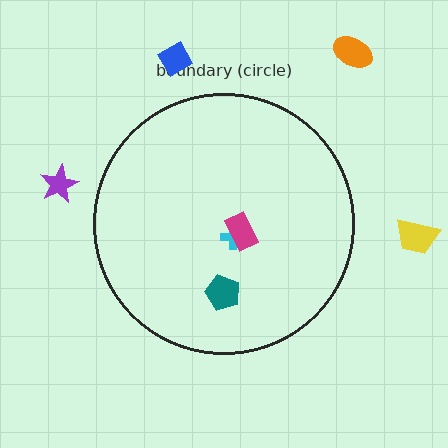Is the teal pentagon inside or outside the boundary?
Inside.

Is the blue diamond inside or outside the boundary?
Outside.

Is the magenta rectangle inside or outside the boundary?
Inside.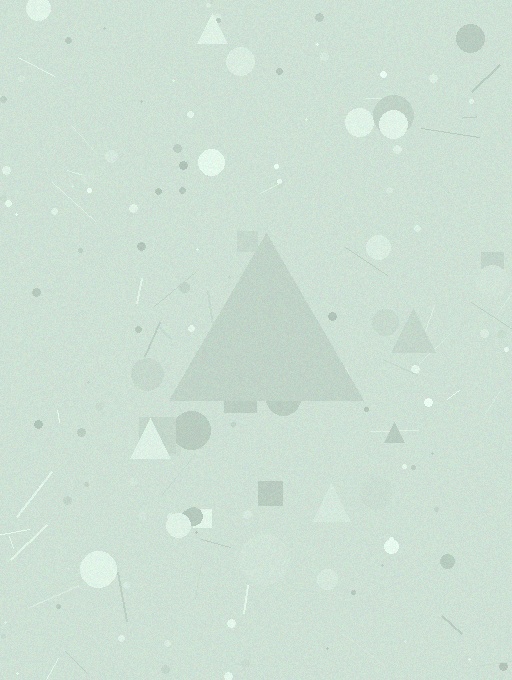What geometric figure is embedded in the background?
A triangle is embedded in the background.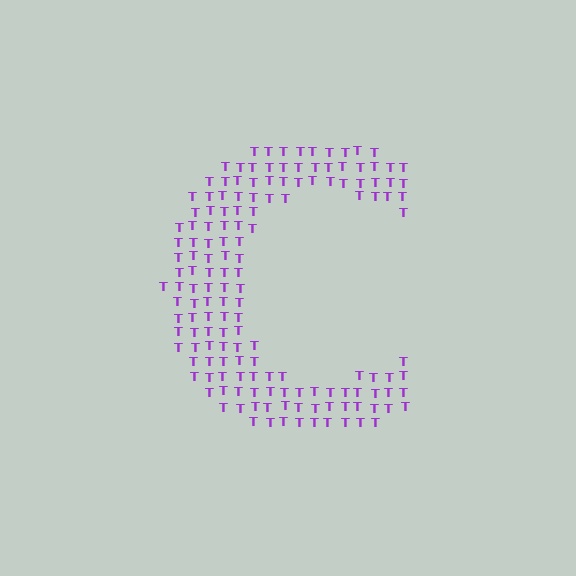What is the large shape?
The large shape is the letter C.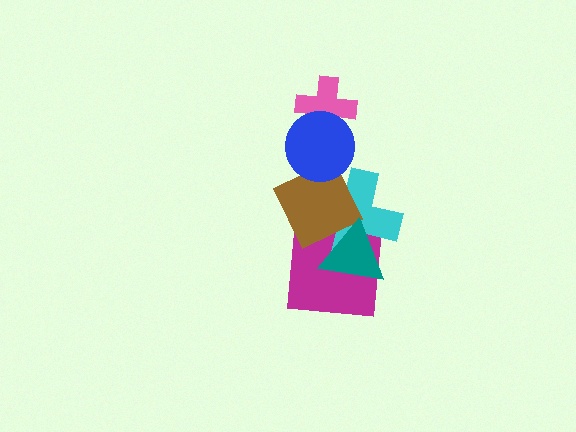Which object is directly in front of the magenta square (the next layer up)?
The cyan cross is directly in front of the magenta square.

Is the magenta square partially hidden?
Yes, it is partially covered by another shape.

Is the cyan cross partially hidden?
Yes, it is partially covered by another shape.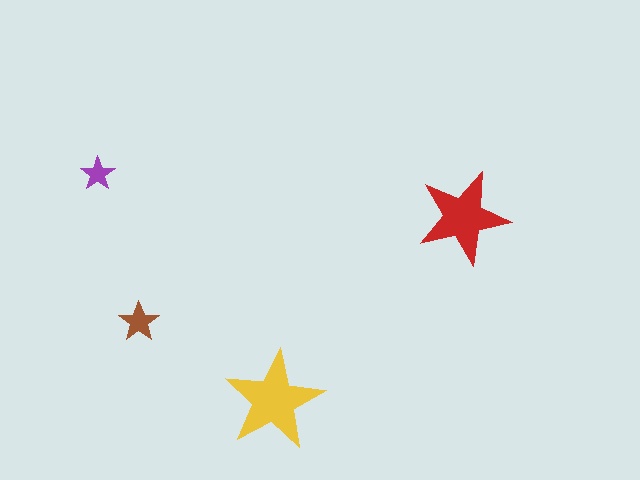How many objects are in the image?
There are 4 objects in the image.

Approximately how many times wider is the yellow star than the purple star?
About 3 times wider.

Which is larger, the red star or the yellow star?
The yellow one.